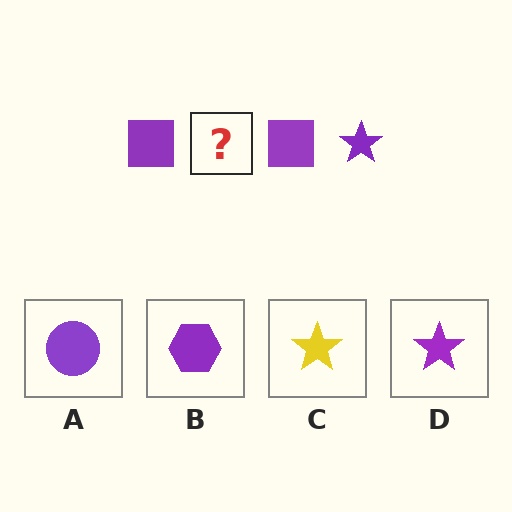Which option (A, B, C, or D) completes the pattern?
D.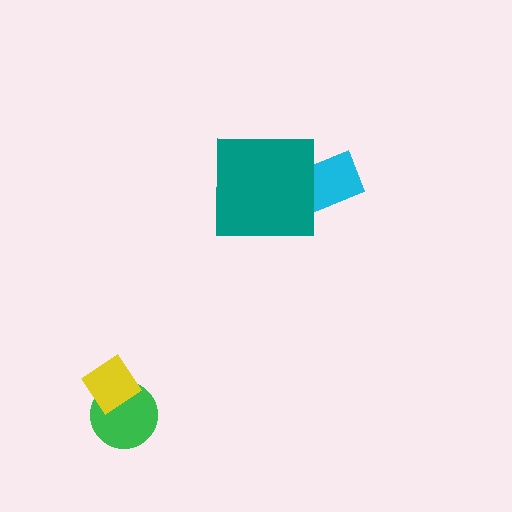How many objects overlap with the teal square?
1 object overlaps with the teal square.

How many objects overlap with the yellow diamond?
1 object overlaps with the yellow diamond.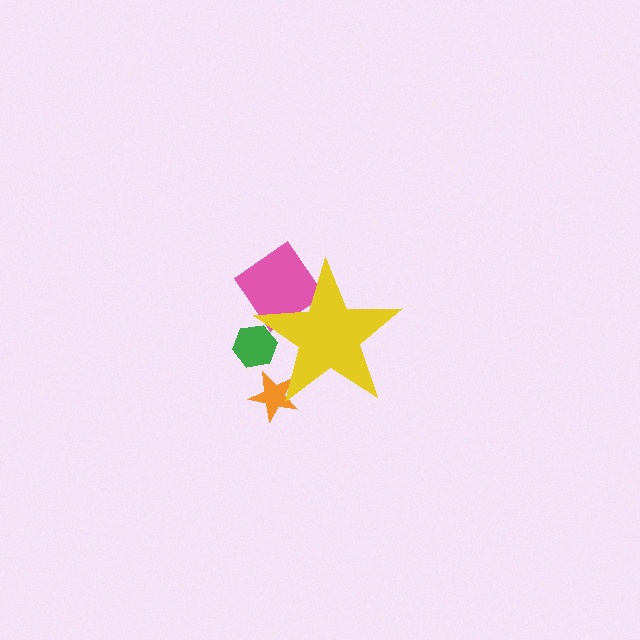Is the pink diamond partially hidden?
Yes, the pink diamond is partially hidden behind the yellow star.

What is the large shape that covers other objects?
A yellow star.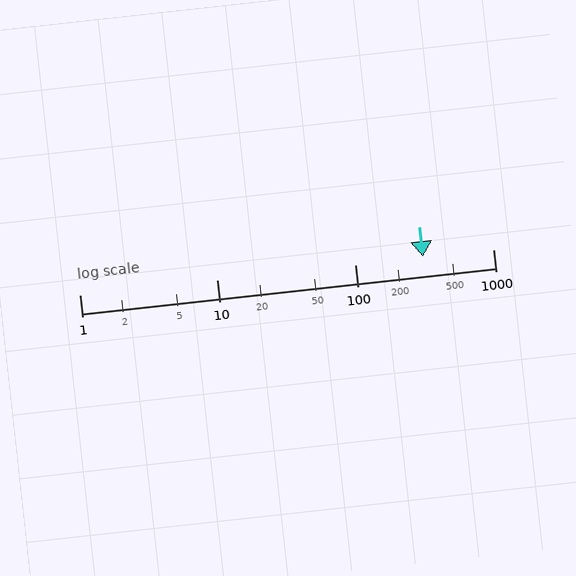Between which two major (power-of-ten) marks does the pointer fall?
The pointer is between 100 and 1000.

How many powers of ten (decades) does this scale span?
The scale spans 3 decades, from 1 to 1000.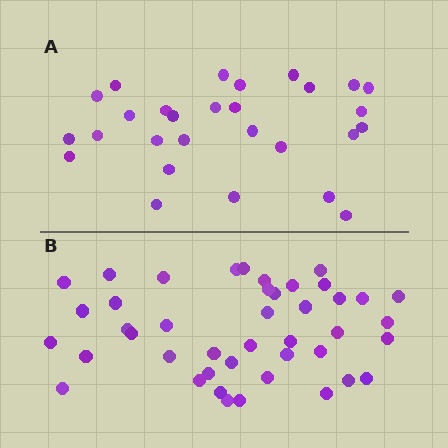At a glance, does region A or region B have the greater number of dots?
Region B (the bottom region) has more dots.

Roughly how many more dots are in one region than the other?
Region B has approximately 15 more dots than region A.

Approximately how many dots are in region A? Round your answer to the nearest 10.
About 30 dots. (The exact count is 28, which rounds to 30.)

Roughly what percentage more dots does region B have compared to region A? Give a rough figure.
About 55% more.